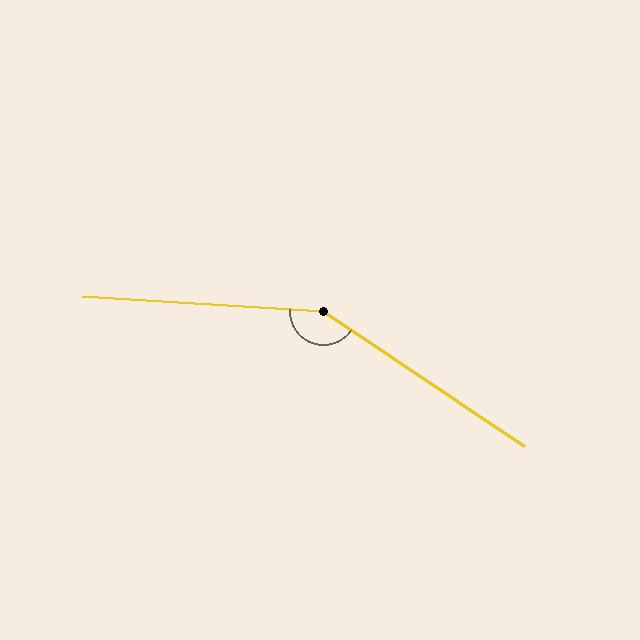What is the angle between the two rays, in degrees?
Approximately 150 degrees.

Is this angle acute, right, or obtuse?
It is obtuse.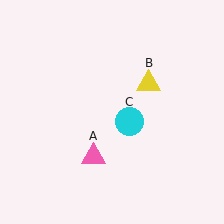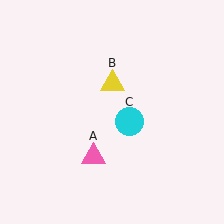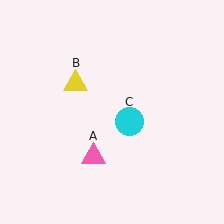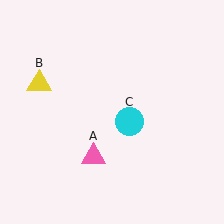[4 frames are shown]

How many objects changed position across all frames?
1 object changed position: yellow triangle (object B).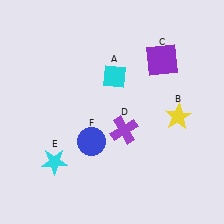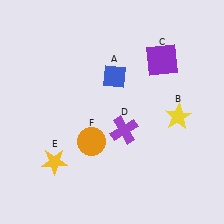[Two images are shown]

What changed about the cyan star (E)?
In Image 1, E is cyan. In Image 2, it changed to yellow.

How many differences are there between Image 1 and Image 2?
There are 3 differences between the two images.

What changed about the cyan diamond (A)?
In Image 1, A is cyan. In Image 2, it changed to blue.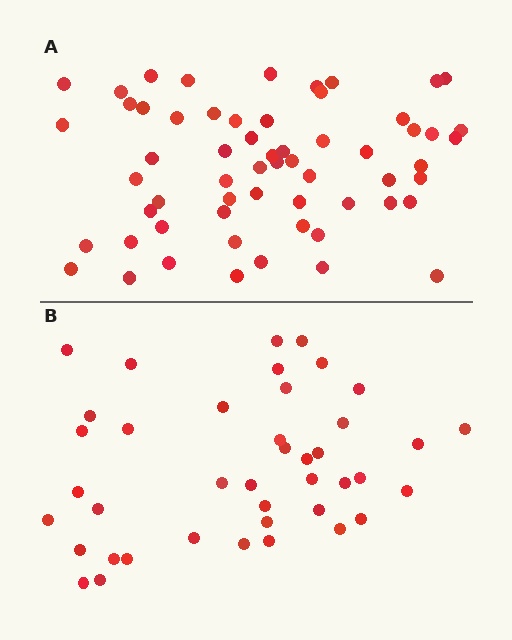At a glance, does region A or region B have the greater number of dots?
Region A (the top region) has more dots.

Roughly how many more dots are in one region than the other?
Region A has approximately 20 more dots than region B.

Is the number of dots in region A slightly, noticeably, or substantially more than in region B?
Region A has substantially more. The ratio is roughly 1.5 to 1.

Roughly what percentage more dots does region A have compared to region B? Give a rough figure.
About 45% more.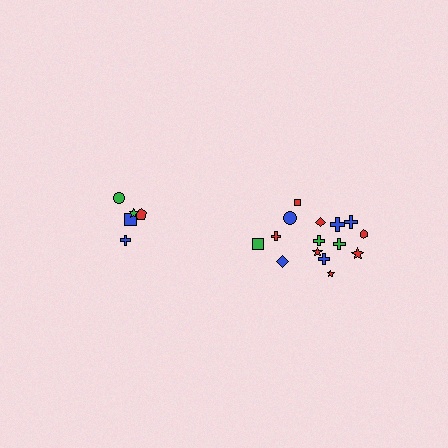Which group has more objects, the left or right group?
The right group.